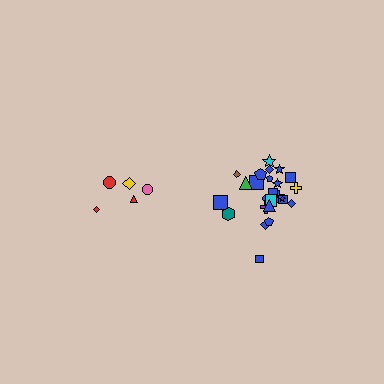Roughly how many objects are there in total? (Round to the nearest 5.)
Roughly 30 objects in total.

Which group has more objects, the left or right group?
The right group.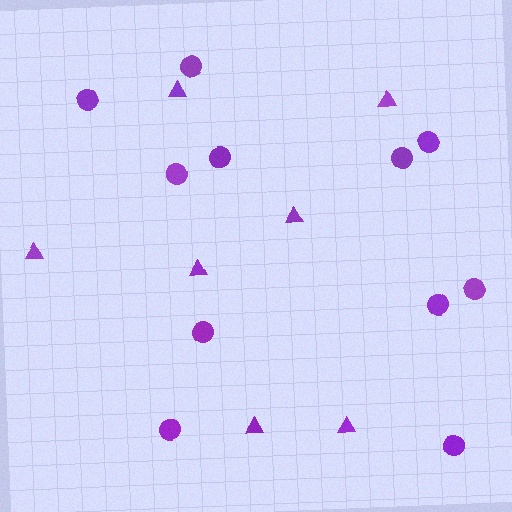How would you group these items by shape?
There are 2 groups: one group of circles (11) and one group of triangles (7).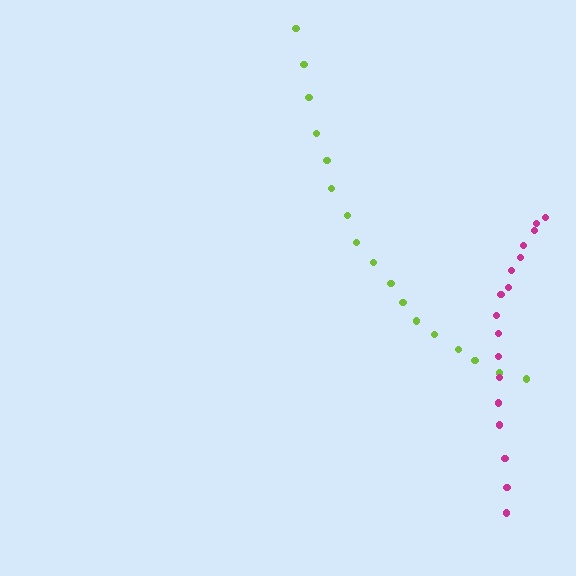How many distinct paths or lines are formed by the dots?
There are 2 distinct paths.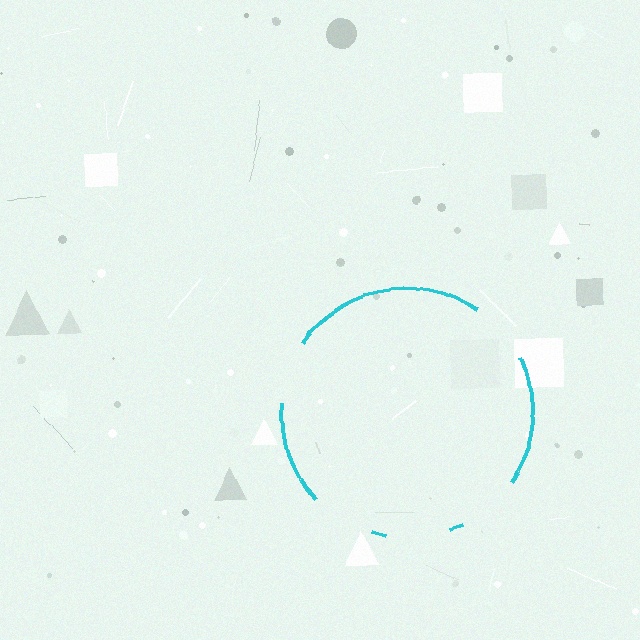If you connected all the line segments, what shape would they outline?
They would outline a circle.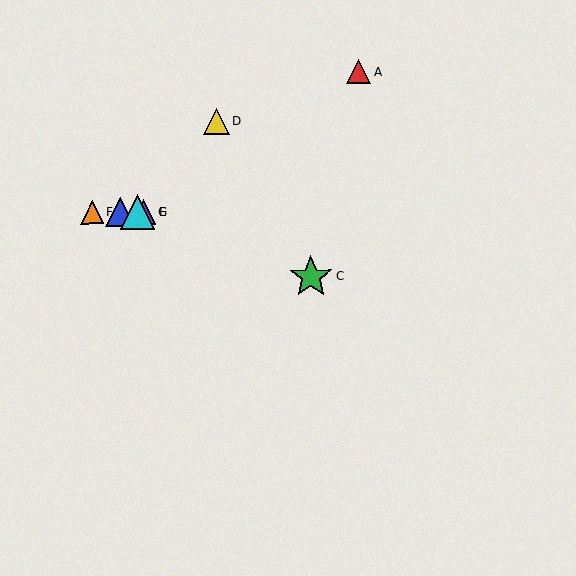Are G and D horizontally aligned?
No, G is at y≈212 and D is at y≈121.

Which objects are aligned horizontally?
Objects B, E, F, G are aligned horizontally.